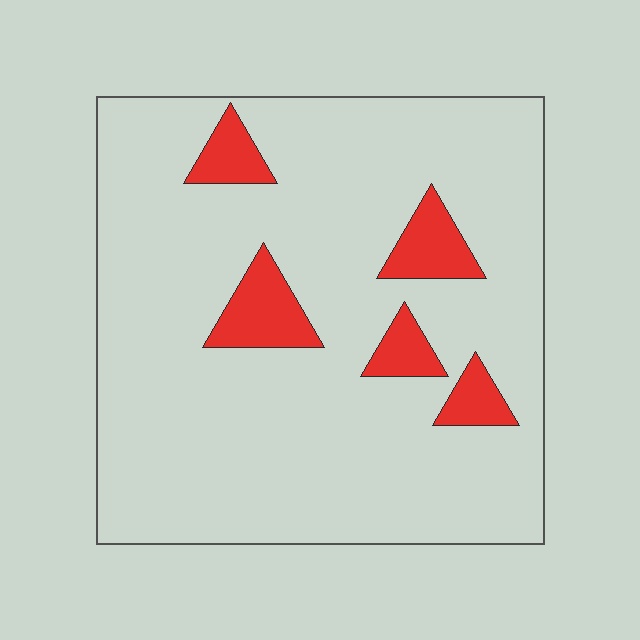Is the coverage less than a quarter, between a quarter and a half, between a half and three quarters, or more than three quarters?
Less than a quarter.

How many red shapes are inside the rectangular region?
5.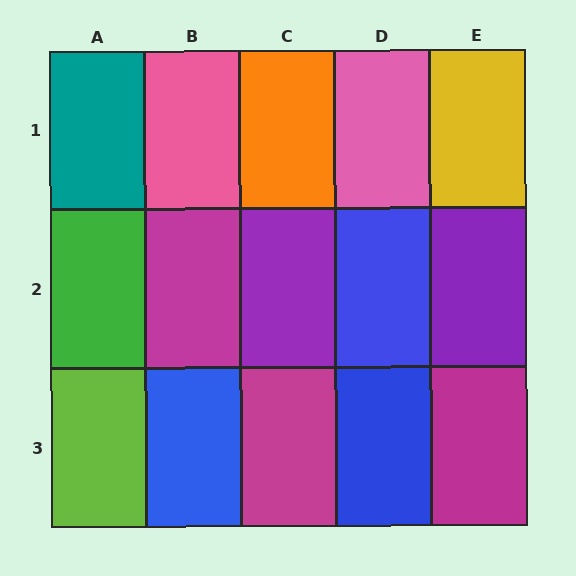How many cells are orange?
1 cell is orange.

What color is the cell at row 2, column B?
Magenta.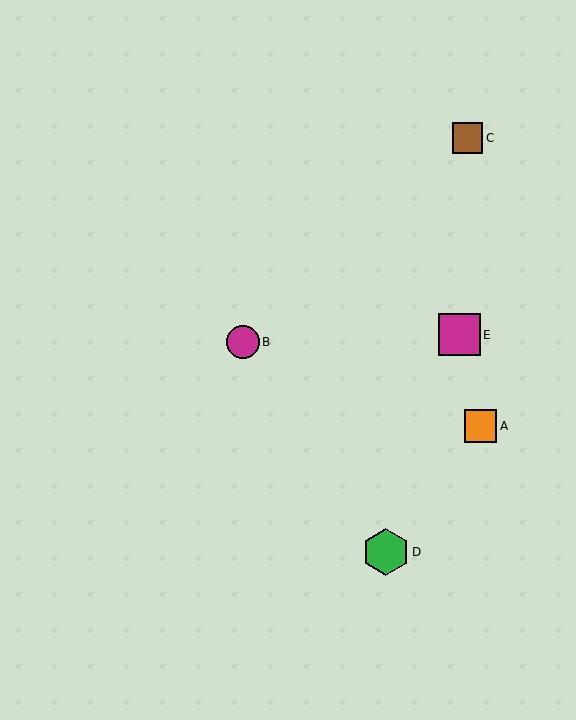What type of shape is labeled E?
Shape E is a magenta square.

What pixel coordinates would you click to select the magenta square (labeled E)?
Click at (459, 335) to select the magenta square E.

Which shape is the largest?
The green hexagon (labeled D) is the largest.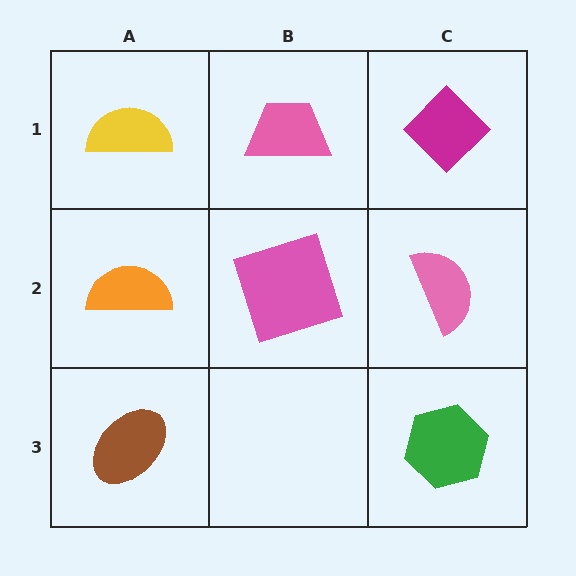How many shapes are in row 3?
2 shapes.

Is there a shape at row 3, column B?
No, that cell is empty.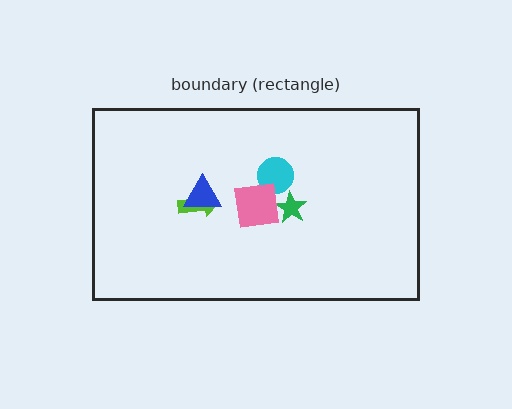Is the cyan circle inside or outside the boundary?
Inside.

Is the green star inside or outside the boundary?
Inside.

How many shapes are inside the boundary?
5 inside, 0 outside.